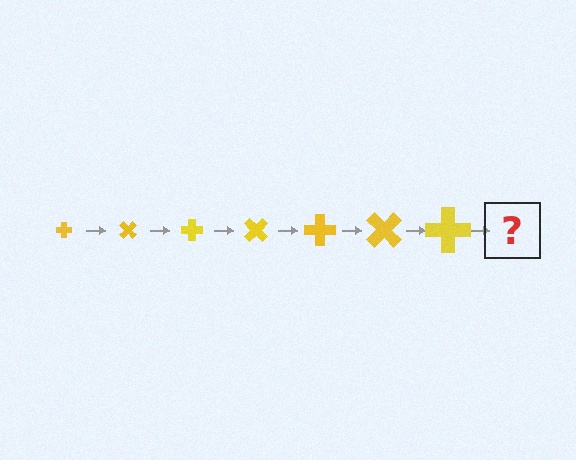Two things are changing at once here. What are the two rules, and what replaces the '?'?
The two rules are that the cross grows larger each step and it rotates 45 degrees each step. The '?' should be a cross, larger than the previous one and rotated 315 degrees from the start.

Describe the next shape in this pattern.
It should be a cross, larger than the previous one and rotated 315 degrees from the start.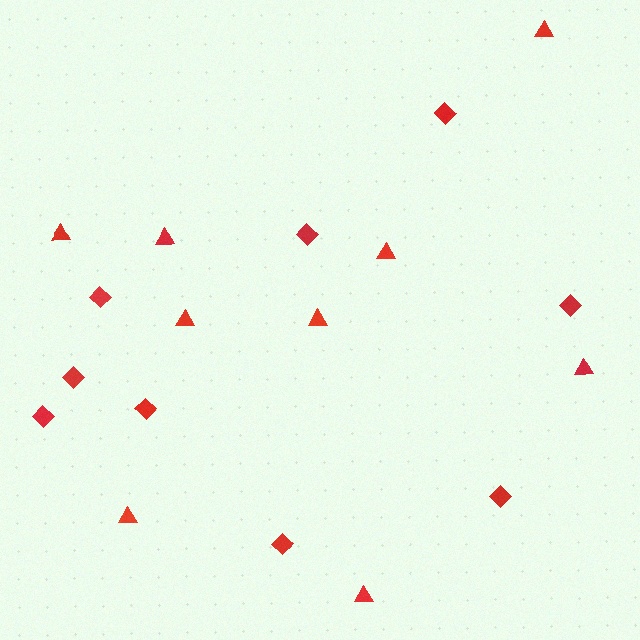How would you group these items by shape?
There are 2 groups: one group of diamonds (9) and one group of triangles (9).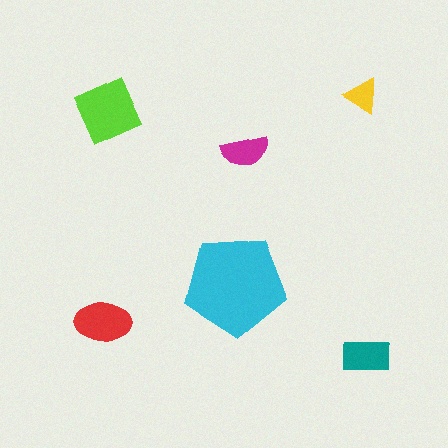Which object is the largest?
The cyan pentagon.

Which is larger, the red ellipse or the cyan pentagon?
The cyan pentagon.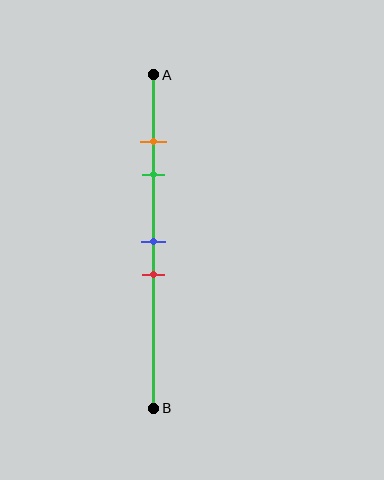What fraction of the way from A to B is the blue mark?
The blue mark is approximately 50% (0.5) of the way from A to B.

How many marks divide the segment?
There are 4 marks dividing the segment.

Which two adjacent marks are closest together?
The orange and green marks are the closest adjacent pair.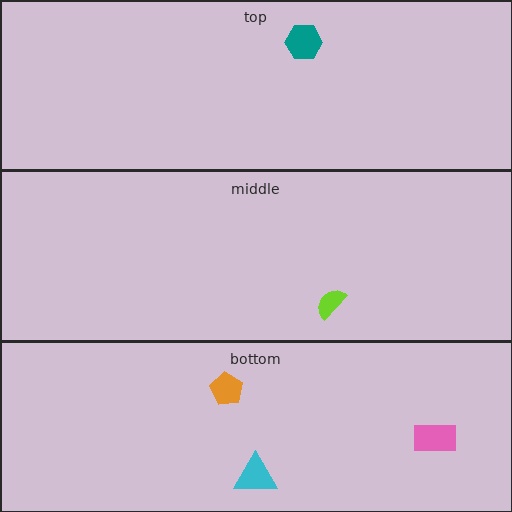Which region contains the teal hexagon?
The top region.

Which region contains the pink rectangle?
The bottom region.